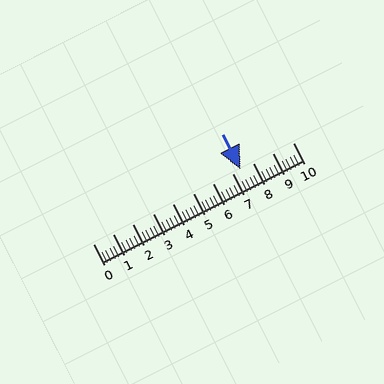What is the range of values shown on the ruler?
The ruler shows values from 0 to 10.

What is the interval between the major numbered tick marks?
The major tick marks are spaced 1 units apart.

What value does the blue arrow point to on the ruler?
The blue arrow points to approximately 7.4.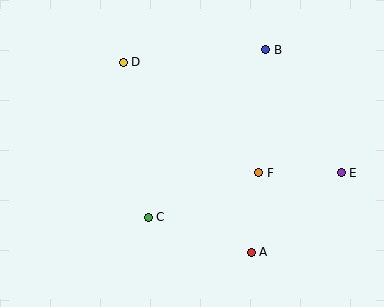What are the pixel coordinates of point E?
Point E is at (341, 173).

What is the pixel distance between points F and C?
The distance between F and C is 120 pixels.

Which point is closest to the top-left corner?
Point D is closest to the top-left corner.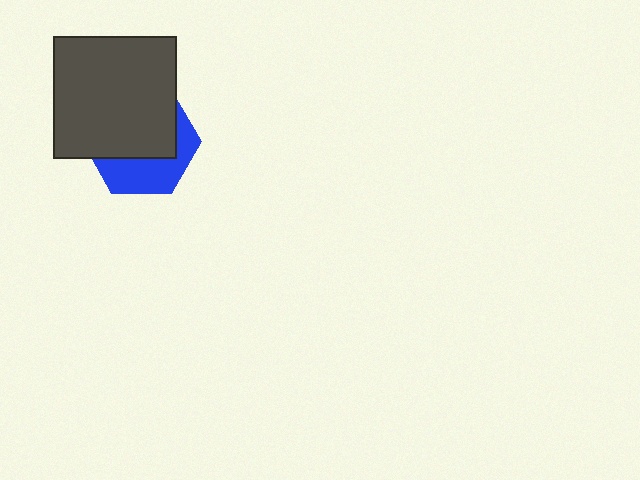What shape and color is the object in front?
The object in front is a dark gray square.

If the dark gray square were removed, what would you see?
You would see the complete blue hexagon.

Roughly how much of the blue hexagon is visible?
A small part of it is visible (roughly 38%).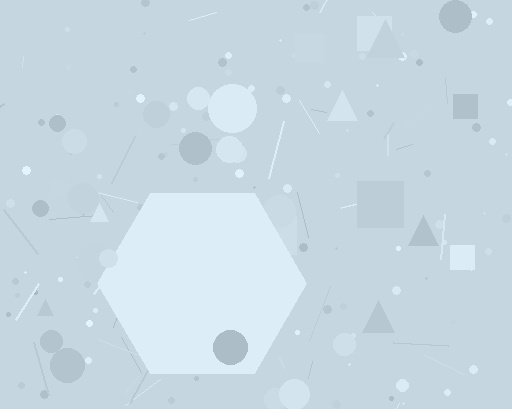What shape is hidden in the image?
A hexagon is hidden in the image.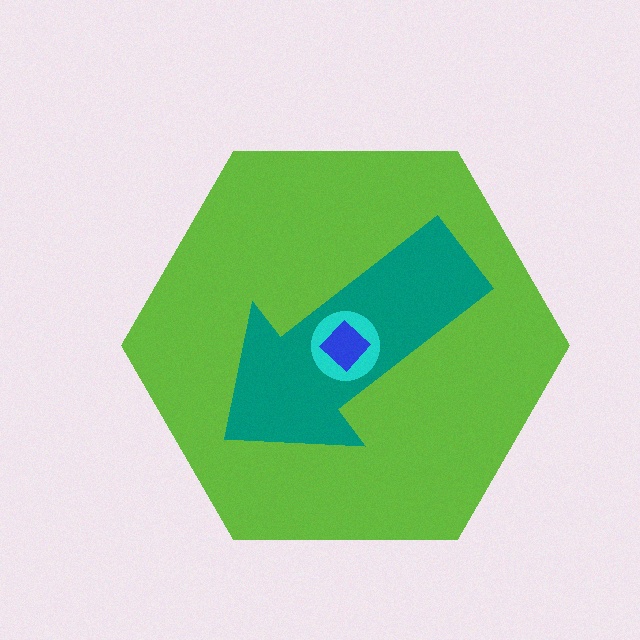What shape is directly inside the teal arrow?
The cyan circle.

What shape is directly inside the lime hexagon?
The teal arrow.